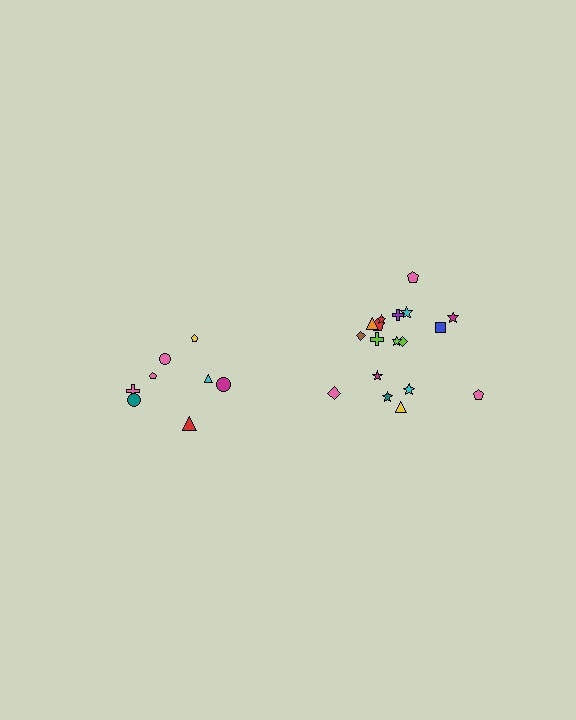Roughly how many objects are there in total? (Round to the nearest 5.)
Roughly 25 objects in total.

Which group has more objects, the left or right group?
The right group.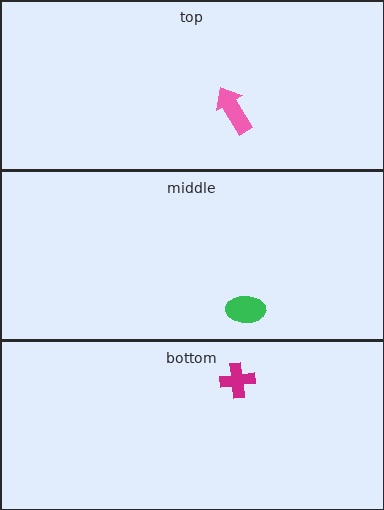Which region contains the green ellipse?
The middle region.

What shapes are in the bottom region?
The magenta cross.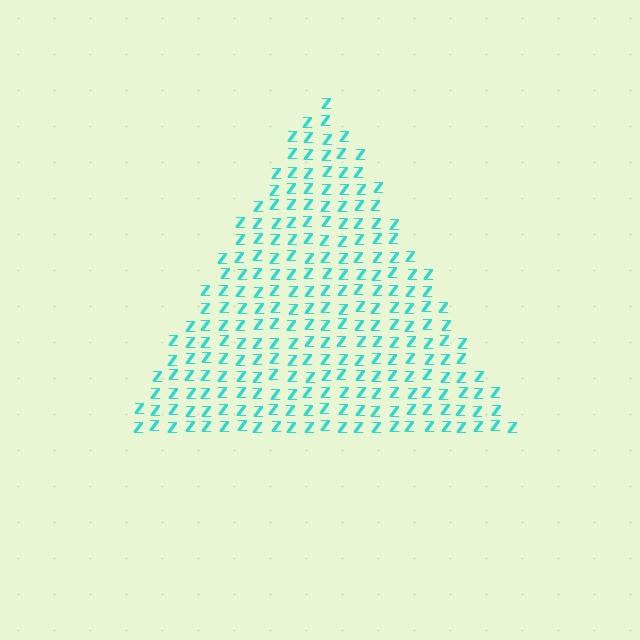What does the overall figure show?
The overall figure shows a triangle.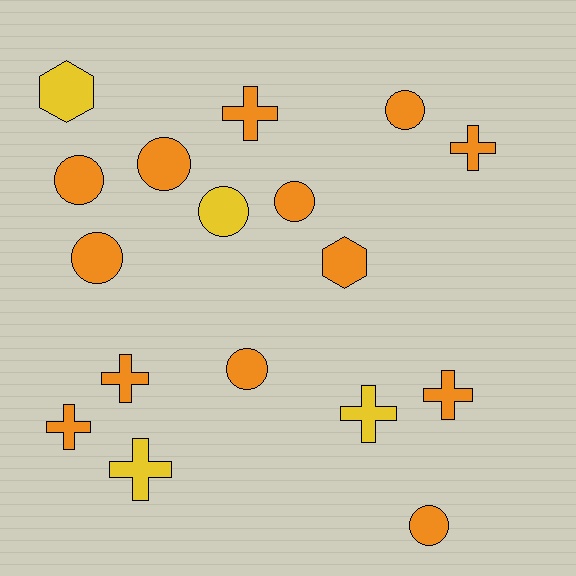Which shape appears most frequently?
Circle, with 8 objects.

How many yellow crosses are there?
There are 2 yellow crosses.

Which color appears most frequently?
Orange, with 13 objects.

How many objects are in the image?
There are 17 objects.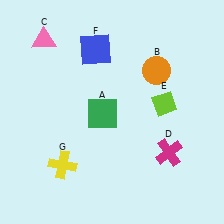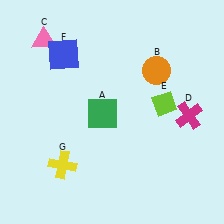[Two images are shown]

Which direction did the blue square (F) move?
The blue square (F) moved left.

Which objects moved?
The objects that moved are: the magenta cross (D), the blue square (F).